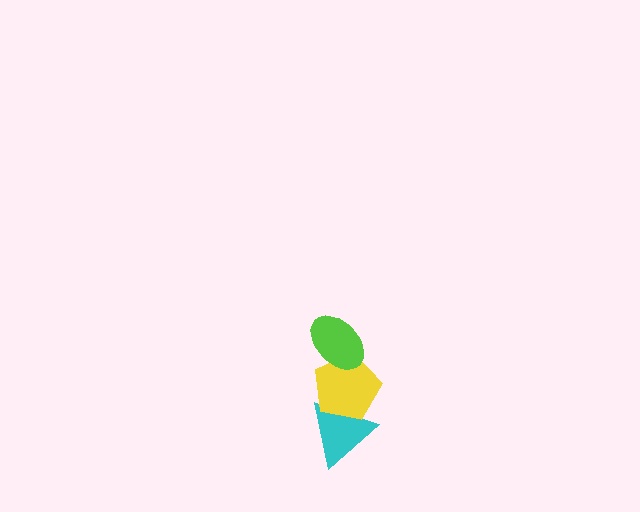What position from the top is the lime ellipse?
The lime ellipse is 1st from the top.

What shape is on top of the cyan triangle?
The yellow pentagon is on top of the cyan triangle.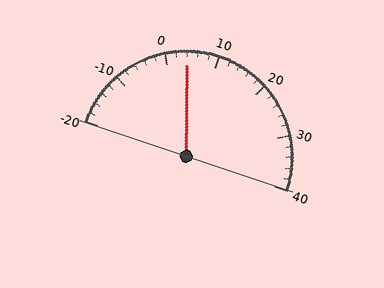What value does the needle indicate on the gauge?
The needle indicates approximately 4.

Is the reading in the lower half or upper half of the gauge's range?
The reading is in the lower half of the range (-20 to 40).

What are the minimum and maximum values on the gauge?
The gauge ranges from -20 to 40.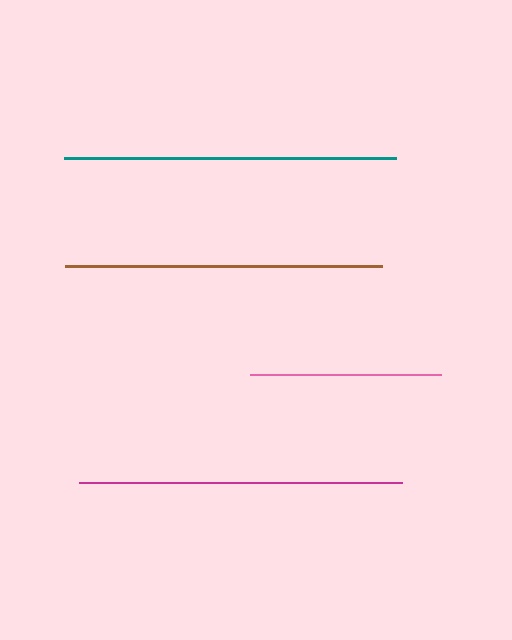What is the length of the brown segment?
The brown segment is approximately 317 pixels long.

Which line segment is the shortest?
The pink line is the shortest at approximately 191 pixels.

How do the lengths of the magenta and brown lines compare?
The magenta and brown lines are approximately the same length.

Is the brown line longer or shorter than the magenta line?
The magenta line is longer than the brown line.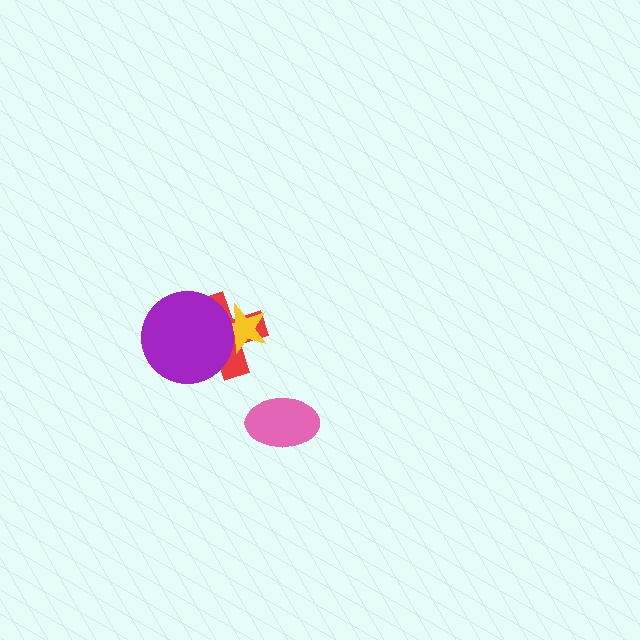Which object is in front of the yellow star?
The purple circle is in front of the yellow star.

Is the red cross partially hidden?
Yes, it is partially covered by another shape.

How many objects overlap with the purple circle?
2 objects overlap with the purple circle.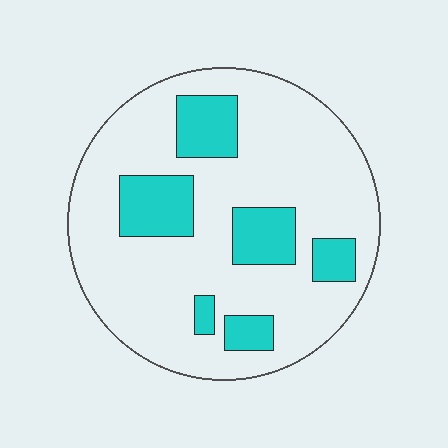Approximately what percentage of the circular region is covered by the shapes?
Approximately 20%.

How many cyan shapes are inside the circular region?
6.